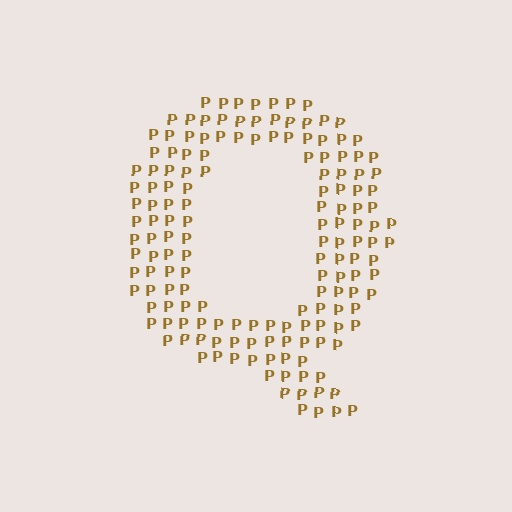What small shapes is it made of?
It is made of small letter P's.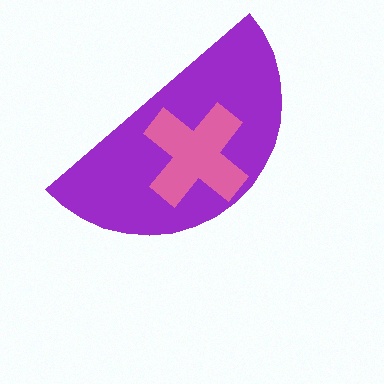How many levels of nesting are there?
2.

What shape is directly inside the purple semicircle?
The pink cross.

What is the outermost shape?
The purple semicircle.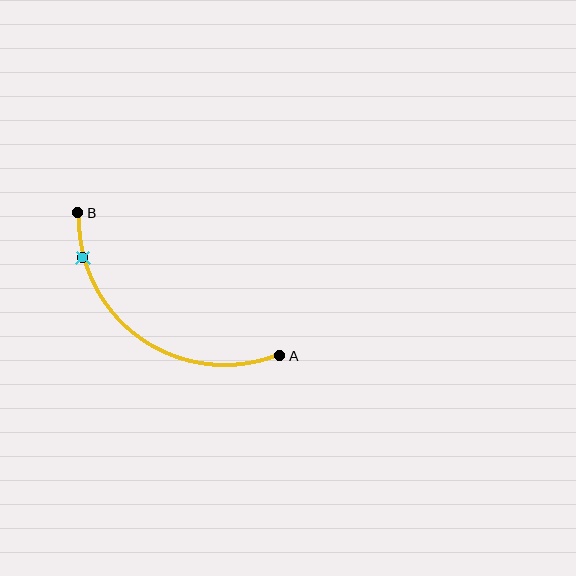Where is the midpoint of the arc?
The arc midpoint is the point on the curve farthest from the straight line joining A and B. It sits below and to the left of that line.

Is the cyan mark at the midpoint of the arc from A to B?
No. The cyan mark lies on the arc but is closer to endpoint B. The arc midpoint would be at the point on the curve equidistant along the arc from both A and B.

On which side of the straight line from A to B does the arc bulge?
The arc bulges below and to the left of the straight line connecting A and B.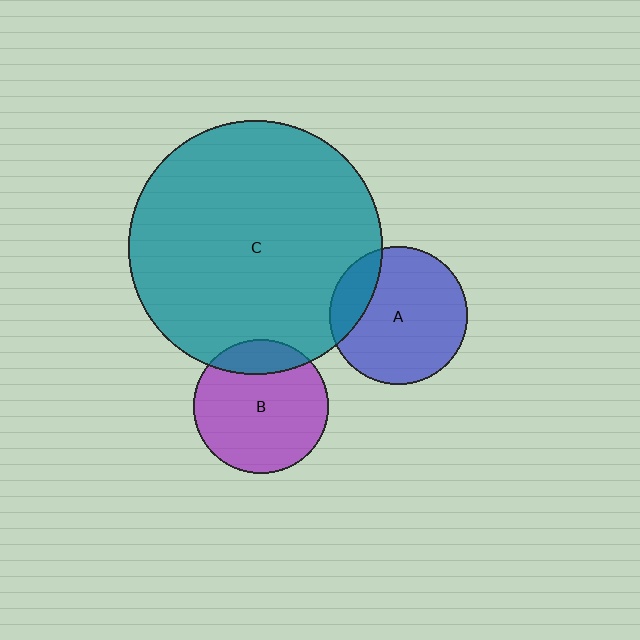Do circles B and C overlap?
Yes.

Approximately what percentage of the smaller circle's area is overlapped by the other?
Approximately 15%.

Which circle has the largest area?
Circle C (teal).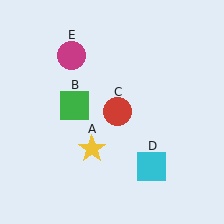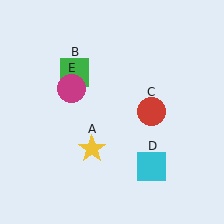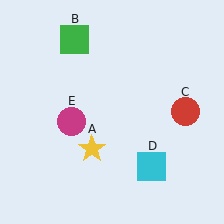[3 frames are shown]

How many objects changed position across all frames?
3 objects changed position: green square (object B), red circle (object C), magenta circle (object E).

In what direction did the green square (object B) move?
The green square (object B) moved up.